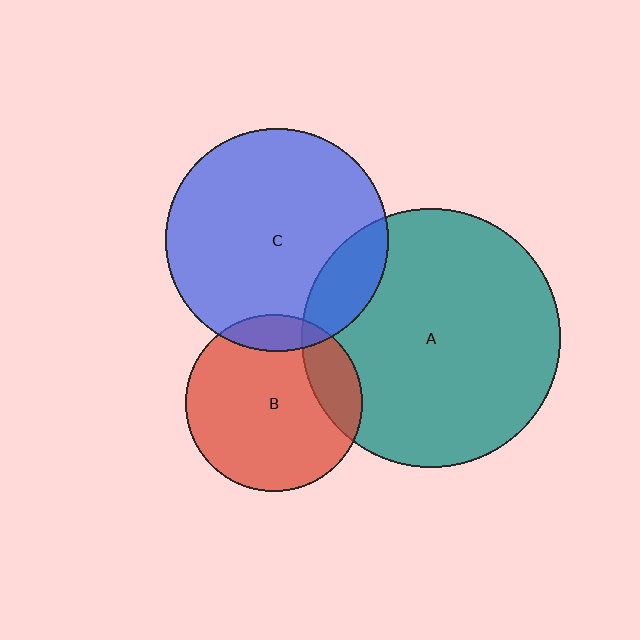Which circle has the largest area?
Circle A (teal).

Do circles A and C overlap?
Yes.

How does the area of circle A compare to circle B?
Approximately 2.1 times.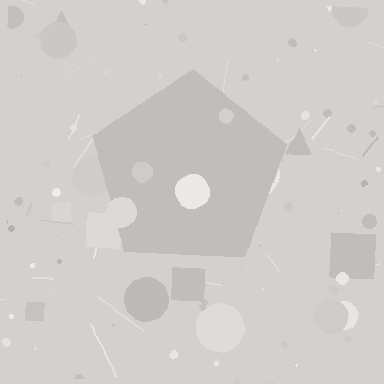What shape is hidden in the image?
A pentagon is hidden in the image.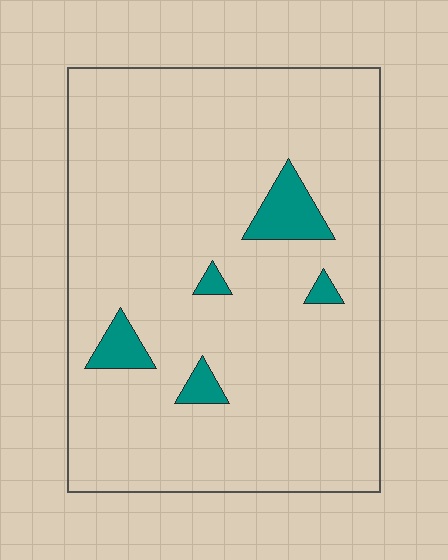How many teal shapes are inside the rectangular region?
5.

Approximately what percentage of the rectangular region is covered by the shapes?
Approximately 5%.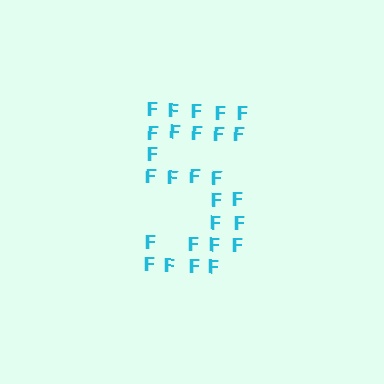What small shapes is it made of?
It is made of small letter F's.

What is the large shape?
The large shape is the digit 5.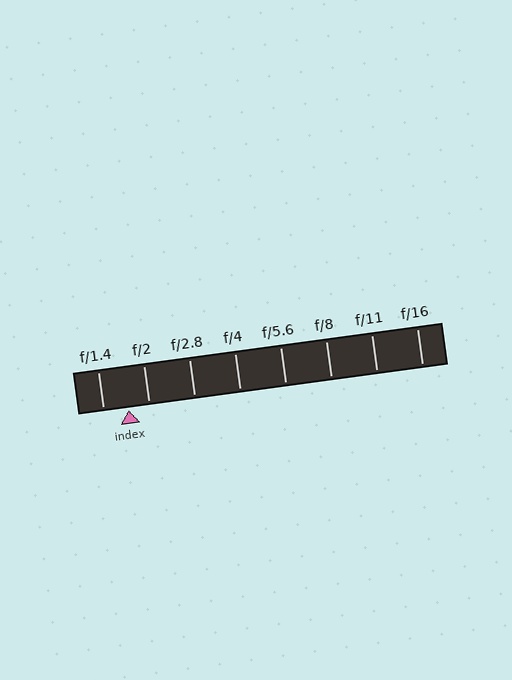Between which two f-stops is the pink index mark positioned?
The index mark is between f/1.4 and f/2.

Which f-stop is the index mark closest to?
The index mark is closest to f/2.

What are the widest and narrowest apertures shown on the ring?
The widest aperture shown is f/1.4 and the narrowest is f/16.